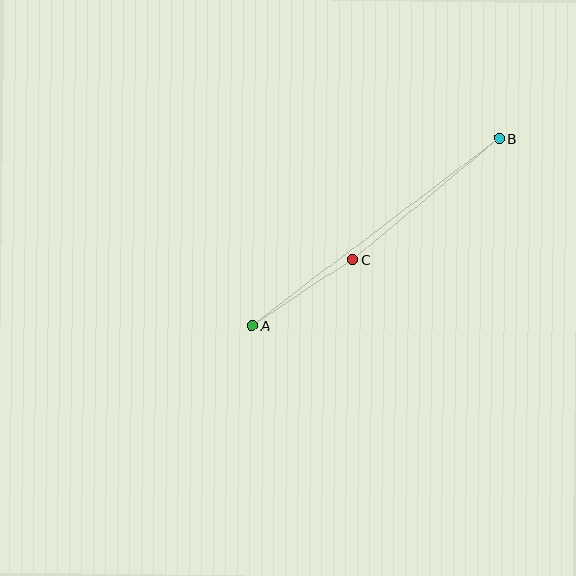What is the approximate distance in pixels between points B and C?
The distance between B and C is approximately 190 pixels.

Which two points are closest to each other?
Points A and C are closest to each other.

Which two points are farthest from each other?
Points A and B are farthest from each other.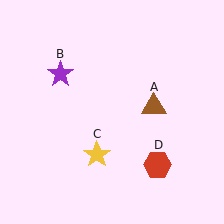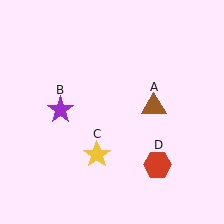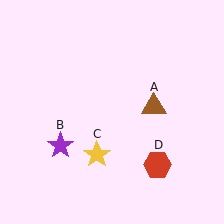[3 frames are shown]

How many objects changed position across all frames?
1 object changed position: purple star (object B).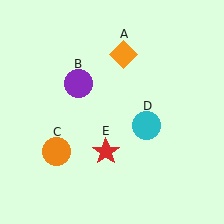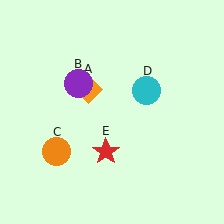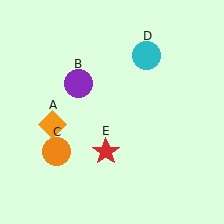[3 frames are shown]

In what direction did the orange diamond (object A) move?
The orange diamond (object A) moved down and to the left.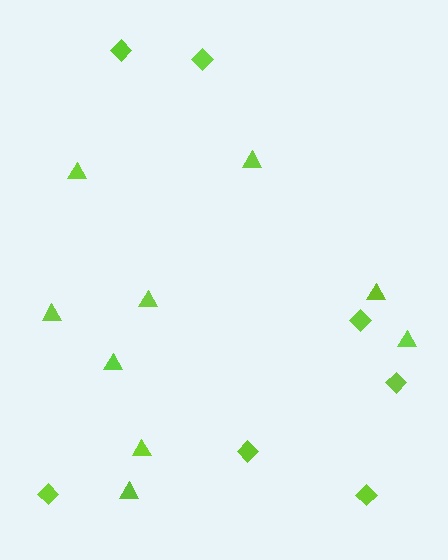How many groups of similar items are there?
There are 2 groups: one group of triangles (9) and one group of diamonds (7).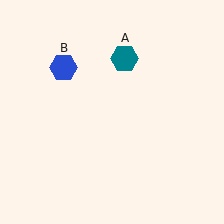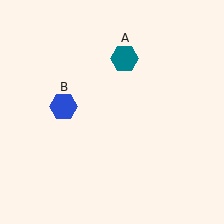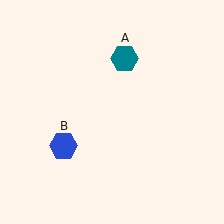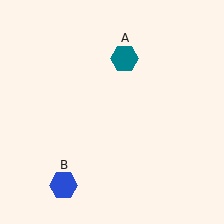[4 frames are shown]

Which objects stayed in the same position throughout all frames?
Teal hexagon (object A) remained stationary.